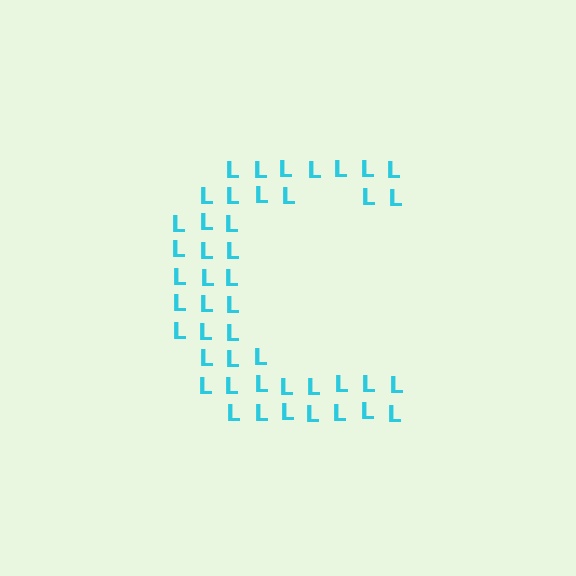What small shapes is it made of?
It is made of small letter L's.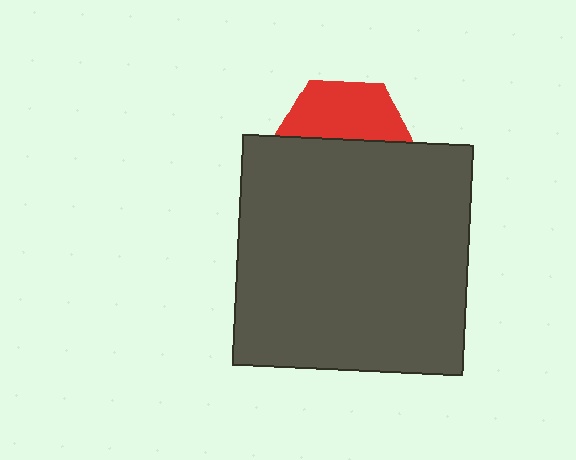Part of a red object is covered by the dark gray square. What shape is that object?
It is a hexagon.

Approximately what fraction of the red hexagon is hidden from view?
Roughly 59% of the red hexagon is hidden behind the dark gray square.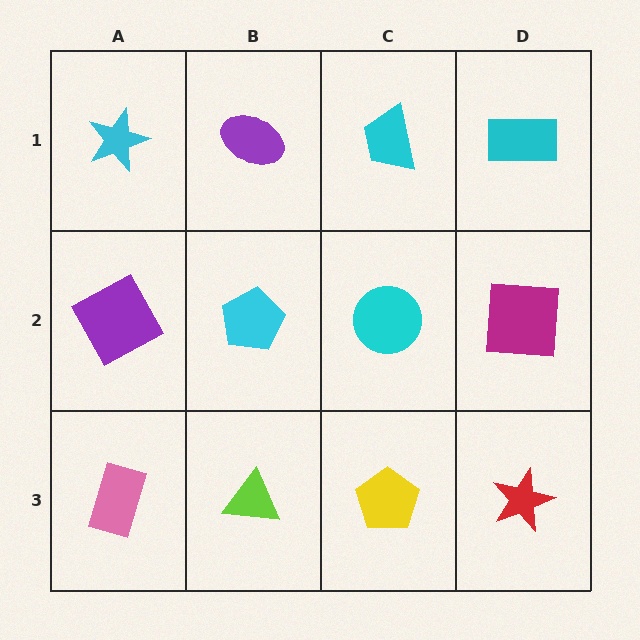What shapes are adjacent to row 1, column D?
A magenta square (row 2, column D), a cyan trapezoid (row 1, column C).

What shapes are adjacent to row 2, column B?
A purple ellipse (row 1, column B), a lime triangle (row 3, column B), a purple square (row 2, column A), a cyan circle (row 2, column C).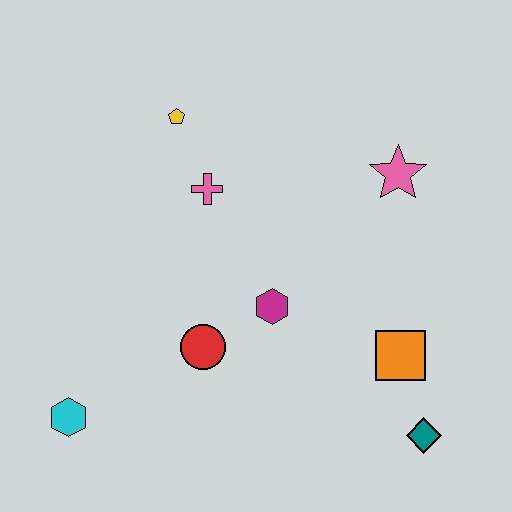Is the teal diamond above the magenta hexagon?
No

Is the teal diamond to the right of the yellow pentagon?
Yes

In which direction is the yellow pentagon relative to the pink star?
The yellow pentagon is to the left of the pink star.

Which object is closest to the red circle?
The magenta hexagon is closest to the red circle.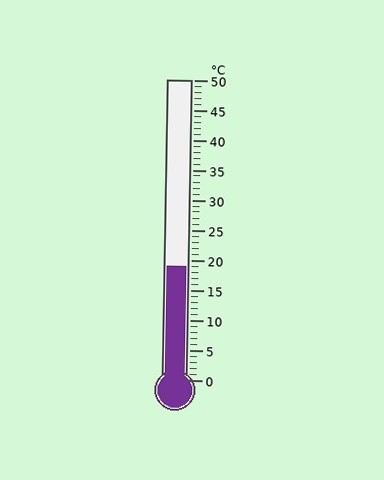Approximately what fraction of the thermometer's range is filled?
The thermometer is filled to approximately 40% of its range.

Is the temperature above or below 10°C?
The temperature is above 10°C.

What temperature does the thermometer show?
The thermometer shows approximately 19°C.